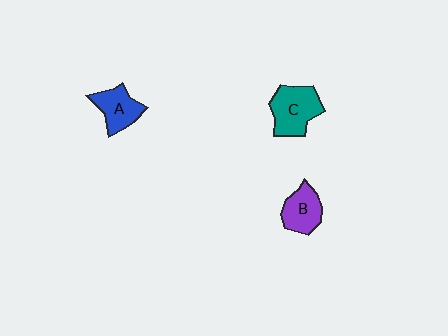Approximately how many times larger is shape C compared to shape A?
Approximately 1.4 times.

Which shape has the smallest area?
Shape B (purple).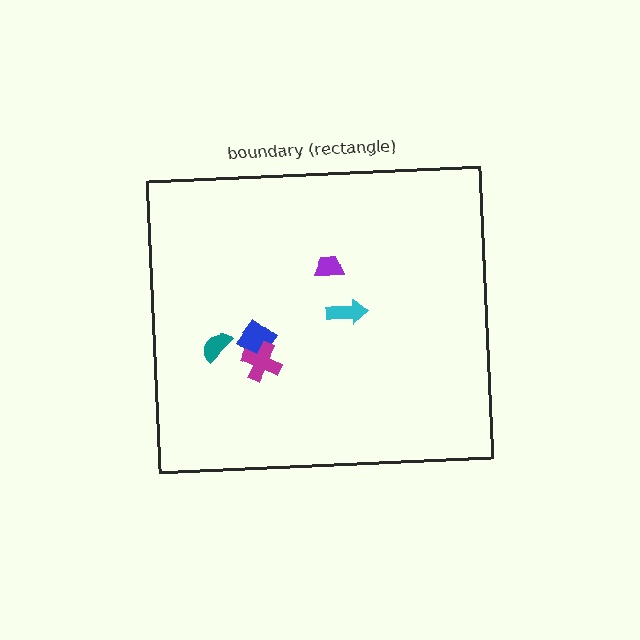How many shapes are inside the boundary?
5 inside, 0 outside.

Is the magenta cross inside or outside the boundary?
Inside.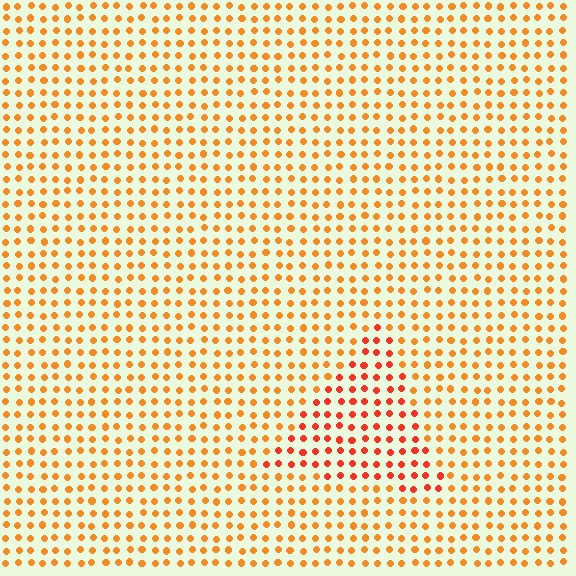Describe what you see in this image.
The image is filled with small orange elements in a uniform arrangement. A triangle-shaped region is visible where the elements are tinted to a slightly different hue, forming a subtle color boundary.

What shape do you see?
I see a triangle.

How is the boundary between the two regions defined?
The boundary is defined purely by a slight shift in hue (about 26 degrees). Spacing, size, and orientation are identical on both sides.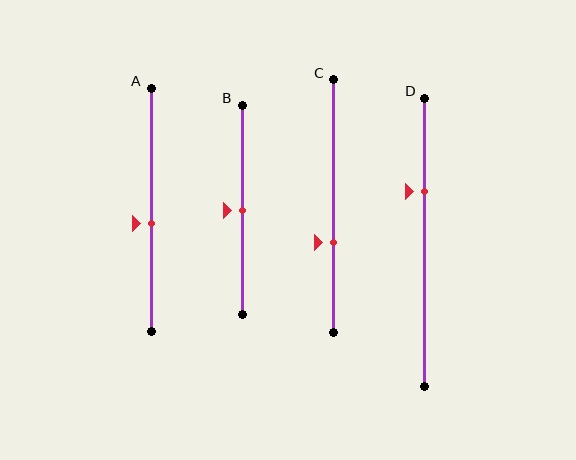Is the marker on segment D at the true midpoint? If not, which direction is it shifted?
No, the marker on segment D is shifted upward by about 18% of the segment length.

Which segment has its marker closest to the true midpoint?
Segment B has its marker closest to the true midpoint.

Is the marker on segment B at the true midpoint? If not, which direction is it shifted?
Yes, the marker on segment B is at the true midpoint.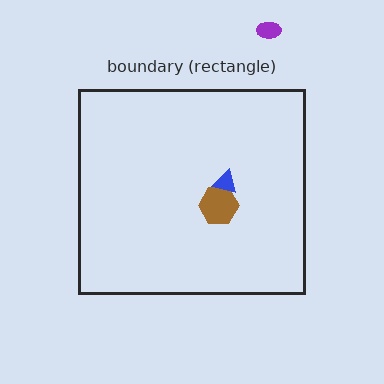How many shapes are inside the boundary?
2 inside, 1 outside.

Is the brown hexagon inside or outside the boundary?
Inside.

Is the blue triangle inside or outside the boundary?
Inside.